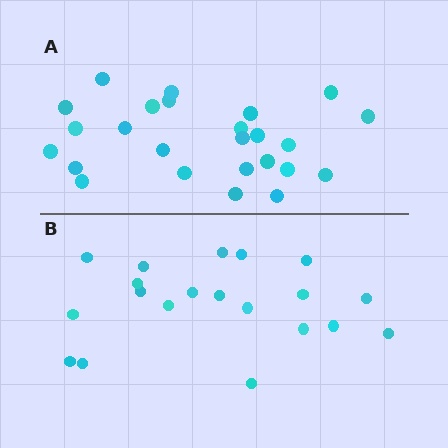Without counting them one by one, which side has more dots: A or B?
Region A (the top region) has more dots.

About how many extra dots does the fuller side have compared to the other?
Region A has about 5 more dots than region B.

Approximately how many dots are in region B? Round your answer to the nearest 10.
About 20 dots.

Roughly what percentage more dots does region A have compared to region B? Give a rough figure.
About 25% more.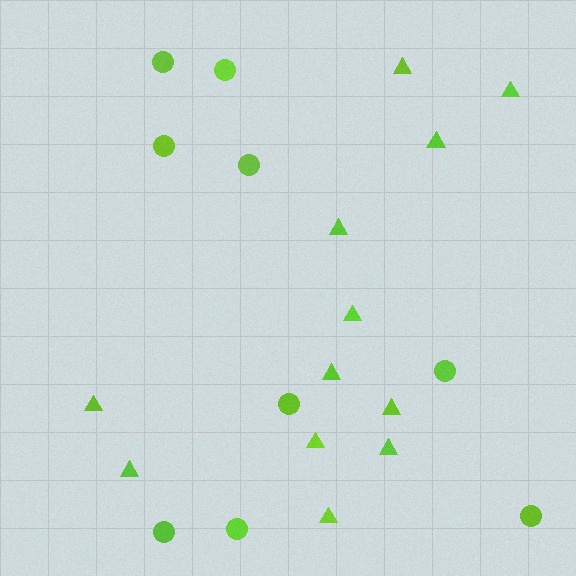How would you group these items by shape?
There are 2 groups: one group of triangles (12) and one group of circles (9).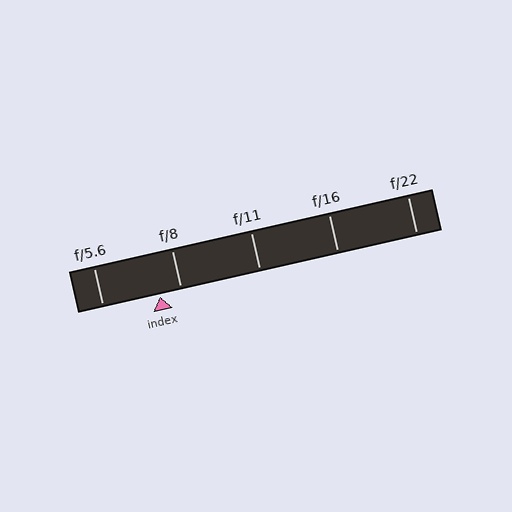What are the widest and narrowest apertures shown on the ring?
The widest aperture shown is f/5.6 and the narrowest is f/22.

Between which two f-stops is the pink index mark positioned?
The index mark is between f/5.6 and f/8.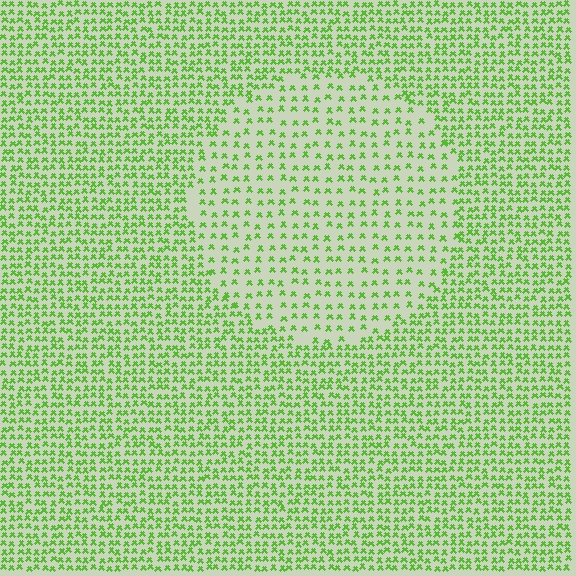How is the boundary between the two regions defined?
The boundary is defined by a change in element density (approximately 2.0x ratio). All elements are the same color, size, and shape.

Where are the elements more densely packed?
The elements are more densely packed outside the circle boundary.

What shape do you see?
I see a circle.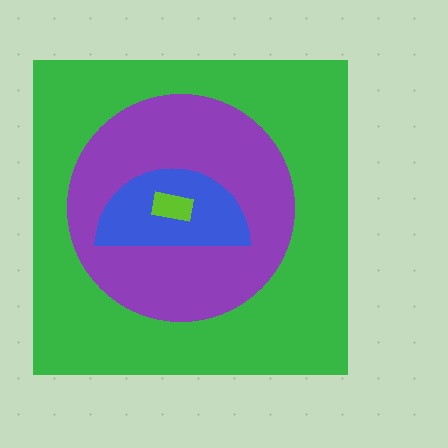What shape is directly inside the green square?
The purple circle.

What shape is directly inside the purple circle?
The blue semicircle.